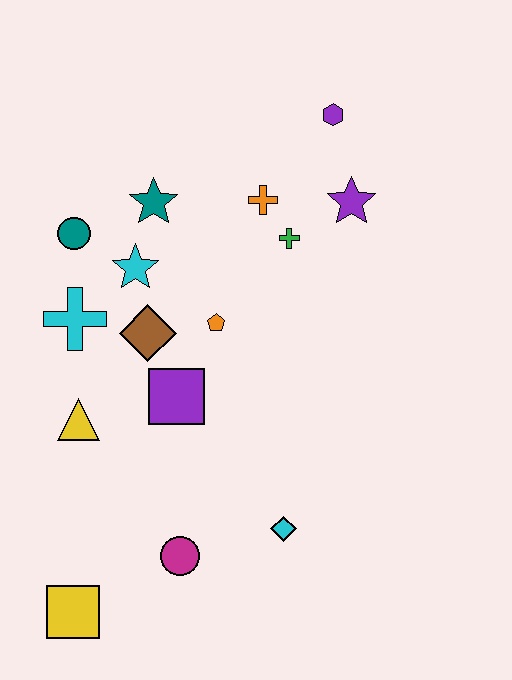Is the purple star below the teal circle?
No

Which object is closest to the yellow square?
The magenta circle is closest to the yellow square.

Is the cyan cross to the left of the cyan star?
Yes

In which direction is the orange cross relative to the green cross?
The orange cross is above the green cross.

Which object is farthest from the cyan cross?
The purple hexagon is farthest from the cyan cross.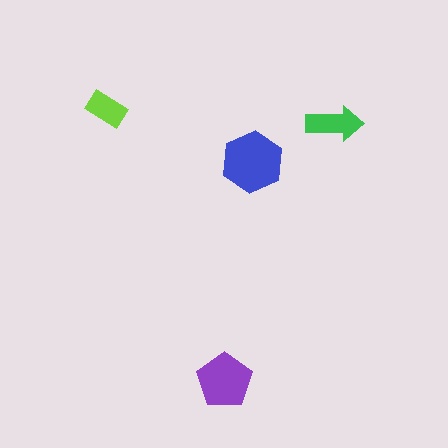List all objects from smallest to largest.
The lime rectangle, the green arrow, the purple pentagon, the blue hexagon.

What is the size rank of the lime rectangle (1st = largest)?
4th.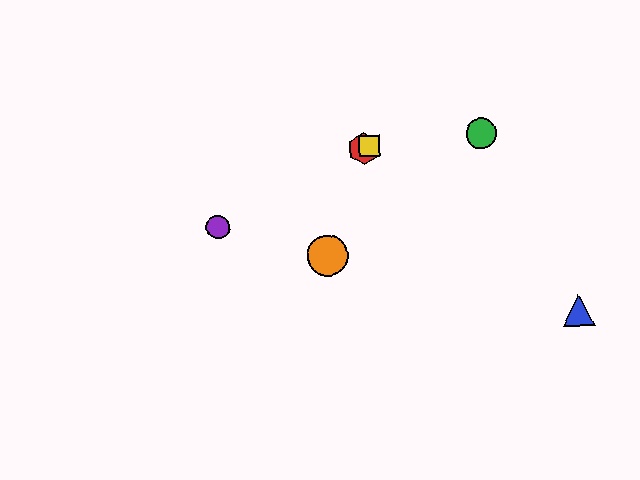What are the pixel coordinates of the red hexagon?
The red hexagon is at (363, 149).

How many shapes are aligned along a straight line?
3 shapes (the red hexagon, the yellow square, the purple circle) are aligned along a straight line.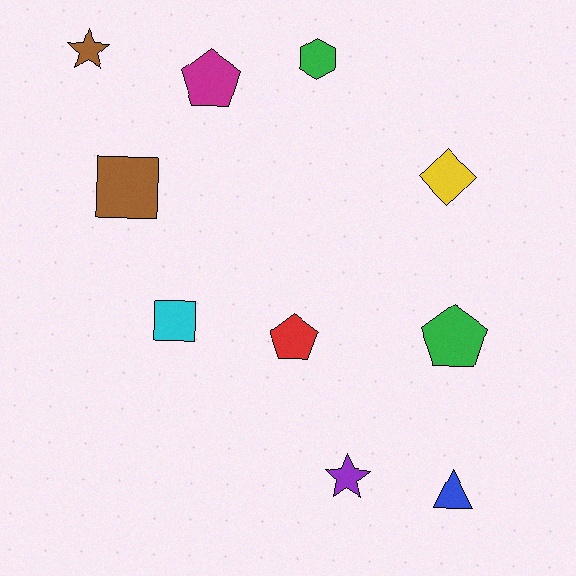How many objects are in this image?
There are 10 objects.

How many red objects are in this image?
There is 1 red object.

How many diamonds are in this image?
There is 1 diamond.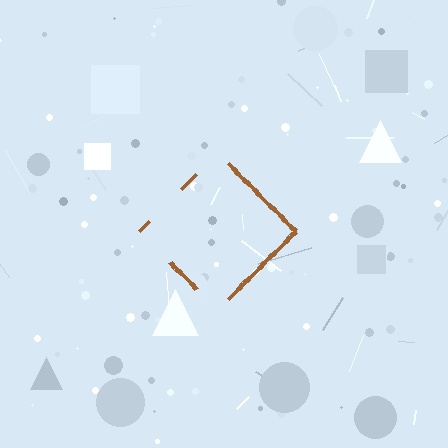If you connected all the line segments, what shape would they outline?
They would outline a diamond.